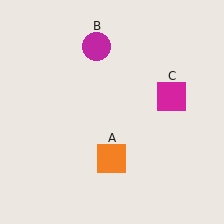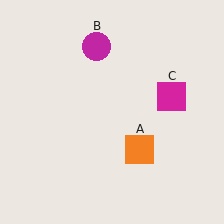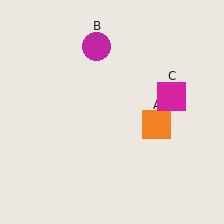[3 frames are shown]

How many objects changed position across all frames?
1 object changed position: orange square (object A).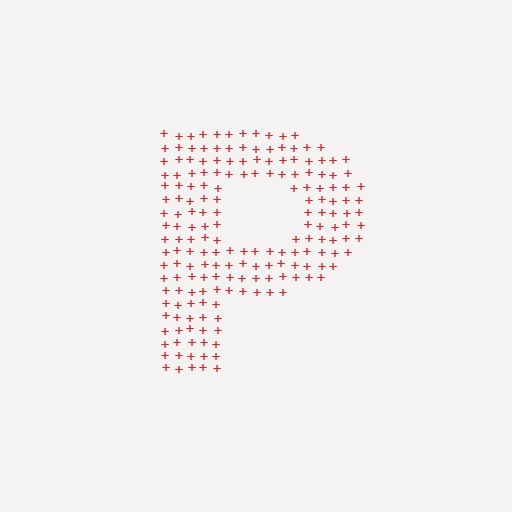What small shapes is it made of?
It is made of small plus signs.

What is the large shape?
The large shape is the letter P.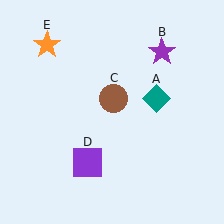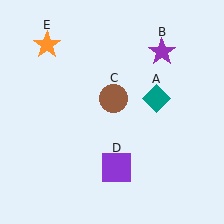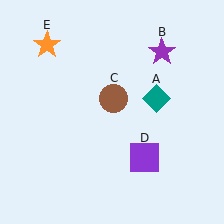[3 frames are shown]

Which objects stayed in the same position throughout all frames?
Teal diamond (object A) and purple star (object B) and brown circle (object C) and orange star (object E) remained stationary.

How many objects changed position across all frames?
1 object changed position: purple square (object D).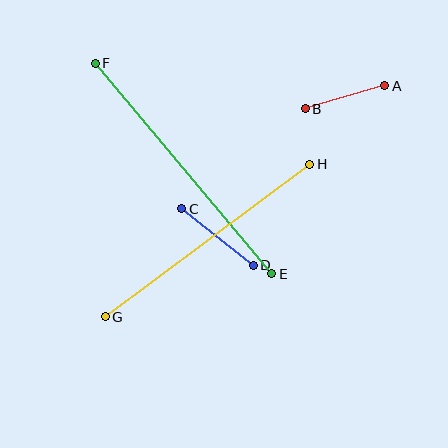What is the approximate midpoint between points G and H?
The midpoint is at approximately (207, 241) pixels.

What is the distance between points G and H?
The distance is approximately 255 pixels.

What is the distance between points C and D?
The distance is approximately 91 pixels.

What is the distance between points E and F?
The distance is approximately 275 pixels.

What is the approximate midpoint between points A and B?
The midpoint is at approximately (345, 97) pixels.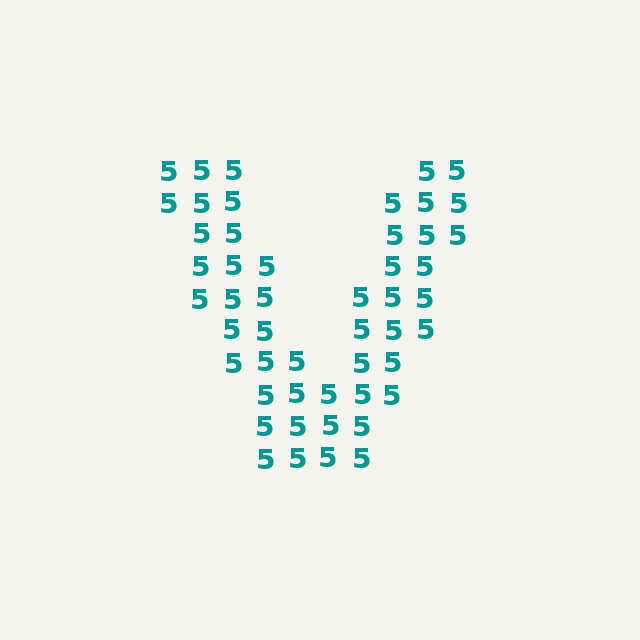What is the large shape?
The large shape is the letter V.